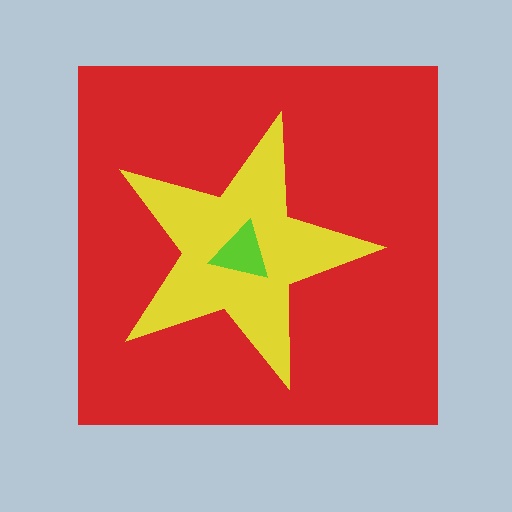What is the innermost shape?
The lime triangle.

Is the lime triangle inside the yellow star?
Yes.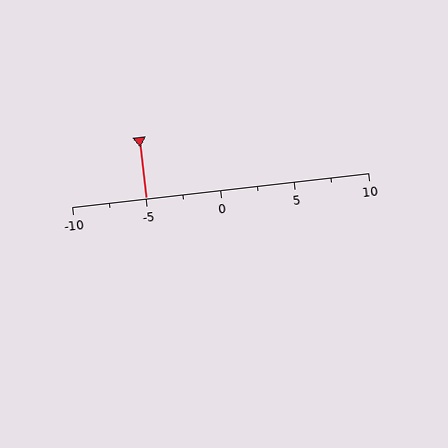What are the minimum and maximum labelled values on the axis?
The axis runs from -10 to 10.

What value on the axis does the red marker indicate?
The marker indicates approximately -5.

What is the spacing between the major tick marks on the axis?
The major ticks are spaced 5 apart.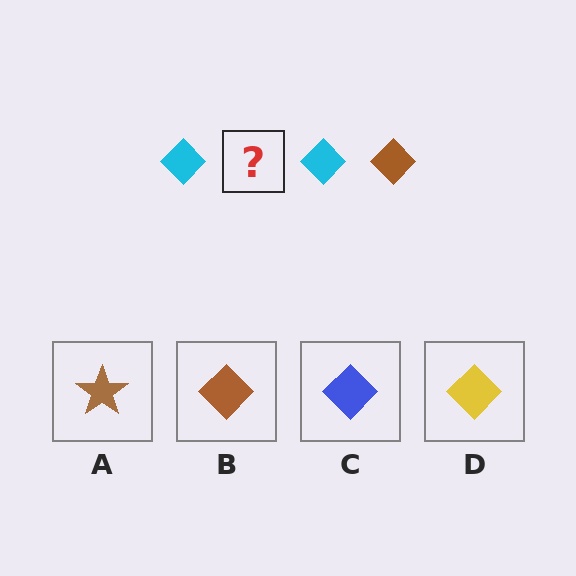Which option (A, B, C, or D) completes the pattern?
B.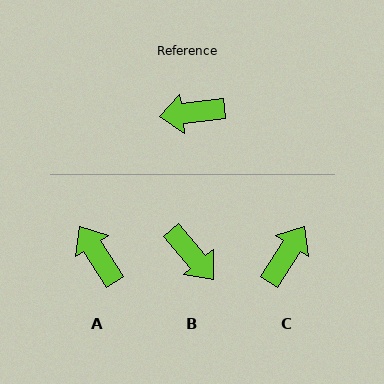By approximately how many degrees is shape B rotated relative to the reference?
Approximately 124 degrees counter-clockwise.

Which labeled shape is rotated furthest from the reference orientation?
C, about 129 degrees away.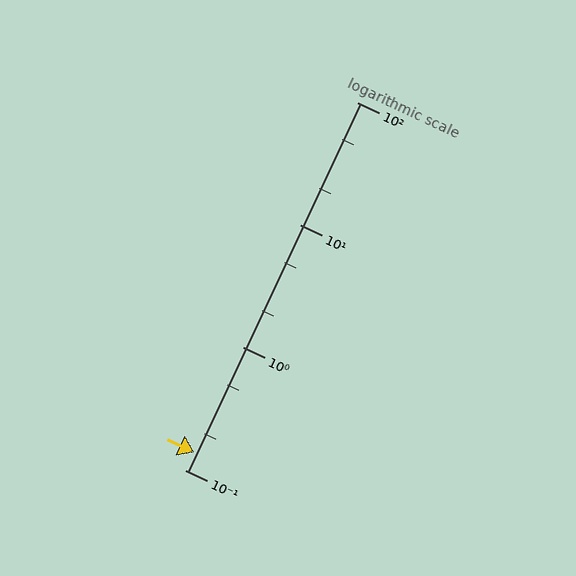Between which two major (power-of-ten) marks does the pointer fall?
The pointer is between 0.1 and 1.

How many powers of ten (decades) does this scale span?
The scale spans 3 decades, from 0.1 to 100.